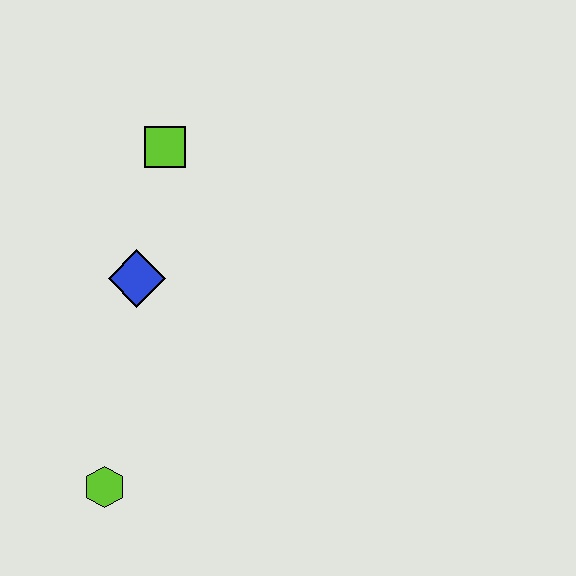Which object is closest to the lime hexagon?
The blue diamond is closest to the lime hexagon.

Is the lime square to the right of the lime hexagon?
Yes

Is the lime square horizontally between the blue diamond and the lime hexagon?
No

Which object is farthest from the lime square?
The lime hexagon is farthest from the lime square.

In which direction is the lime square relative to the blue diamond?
The lime square is above the blue diamond.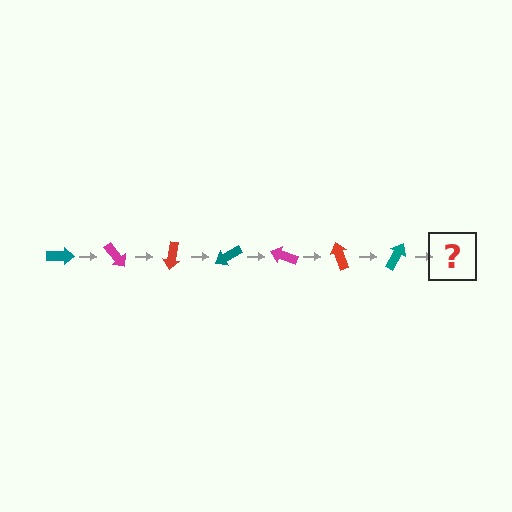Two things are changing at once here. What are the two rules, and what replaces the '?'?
The two rules are that it rotates 50 degrees each step and the color cycles through teal, magenta, and red. The '?' should be a magenta arrow, rotated 350 degrees from the start.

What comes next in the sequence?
The next element should be a magenta arrow, rotated 350 degrees from the start.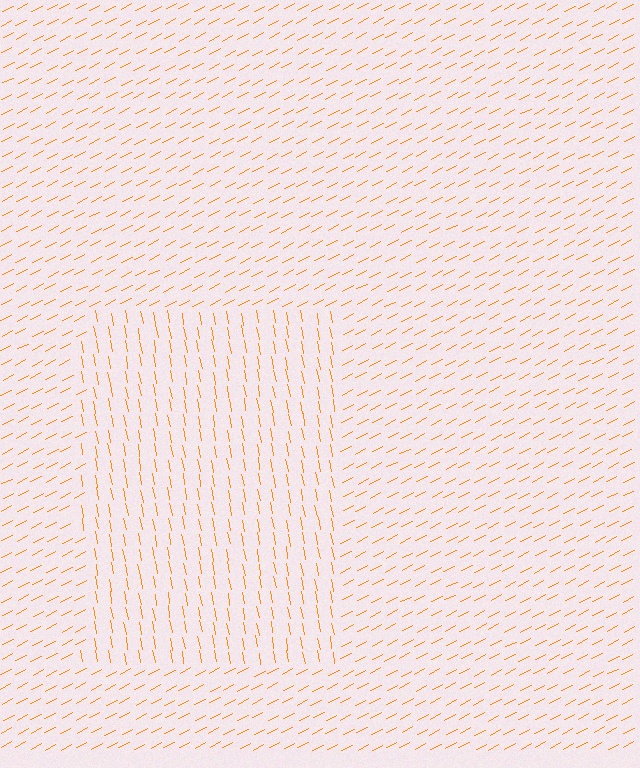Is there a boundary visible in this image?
Yes, there is a texture boundary formed by a change in line orientation.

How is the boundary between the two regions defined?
The boundary is defined purely by a change in line orientation (approximately 73 degrees difference). All lines are the same color and thickness.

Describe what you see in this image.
The image is filled with small orange line segments. A rectangle region in the image has lines oriented differently from the surrounding lines, creating a visible texture boundary.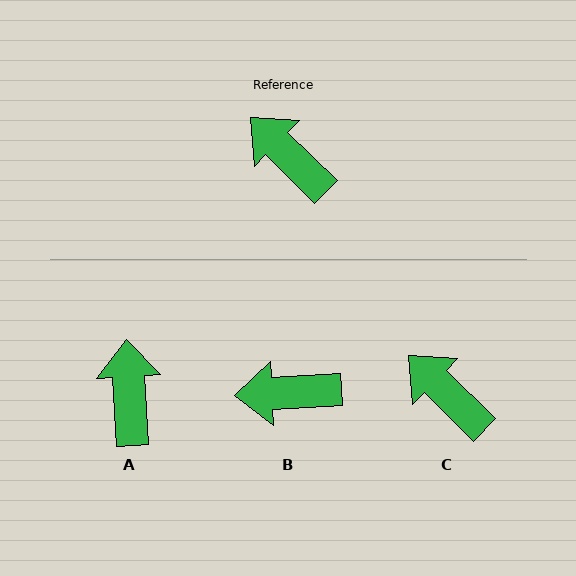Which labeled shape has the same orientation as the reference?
C.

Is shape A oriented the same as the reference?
No, it is off by about 42 degrees.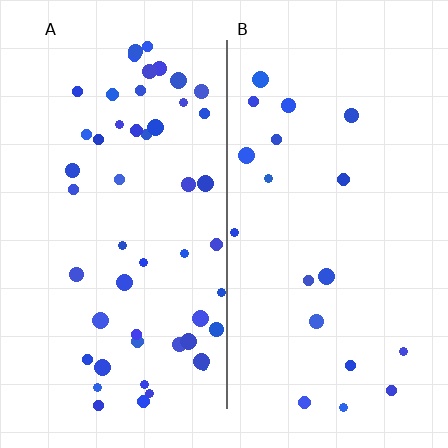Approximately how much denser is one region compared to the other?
Approximately 2.6× — region A over region B.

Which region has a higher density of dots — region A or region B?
A (the left).